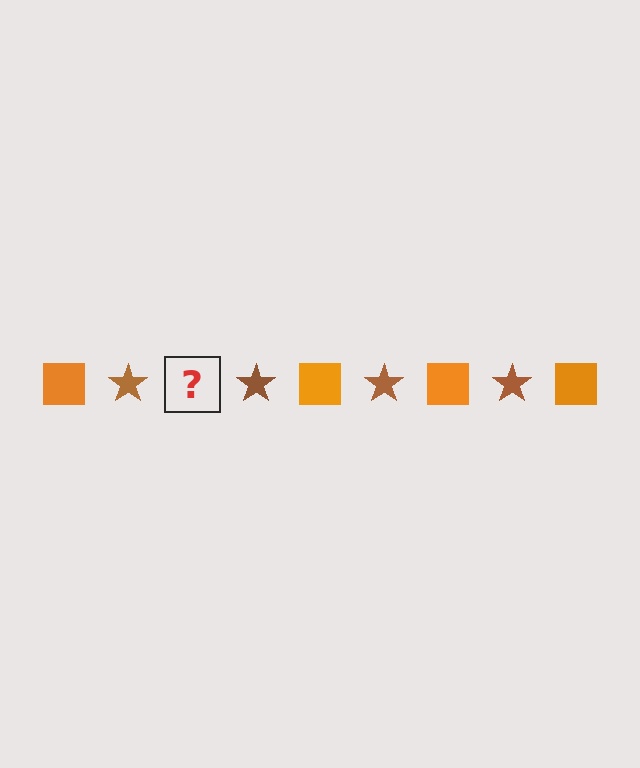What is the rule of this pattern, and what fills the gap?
The rule is that the pattern alternates between orange square and brown star. The gap should be filled with an orange square.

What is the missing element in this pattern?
The missing element is an orange square.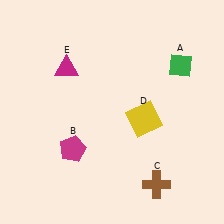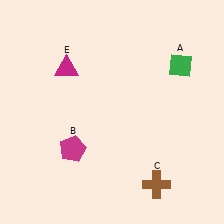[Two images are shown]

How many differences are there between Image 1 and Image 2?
There is 1 difference between the two images.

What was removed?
The yellow square (D) was removed in Image 2.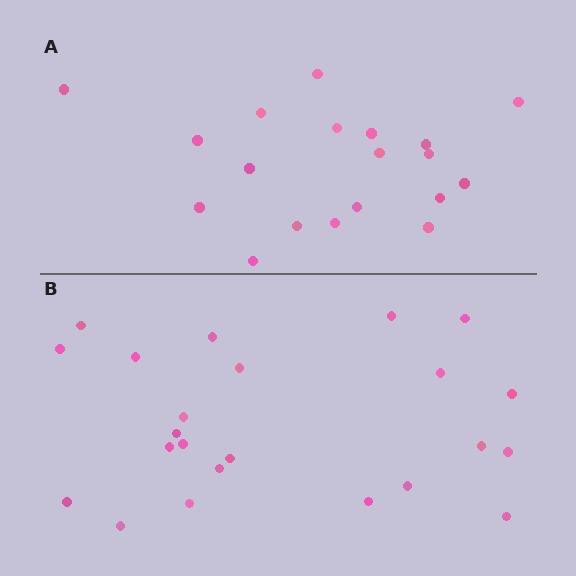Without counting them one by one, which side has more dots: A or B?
Region B (the bottom region) has more dots.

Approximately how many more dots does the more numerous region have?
Region B has about 4 more dots than region A.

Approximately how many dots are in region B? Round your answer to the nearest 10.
About 20 dots. (The exact count is 23, which rounds to 20.)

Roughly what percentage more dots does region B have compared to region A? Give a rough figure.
About 20% more.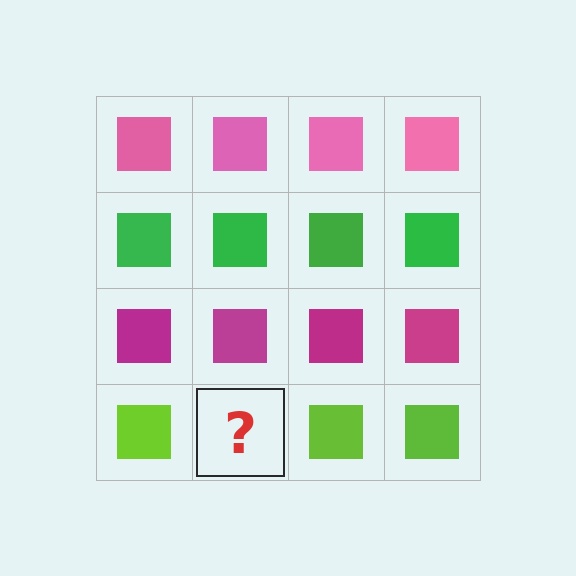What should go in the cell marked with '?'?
The missing cell should contain a lime square.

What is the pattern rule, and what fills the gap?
The rule is that each row has a consistent color. The gap should be filled with a lime square.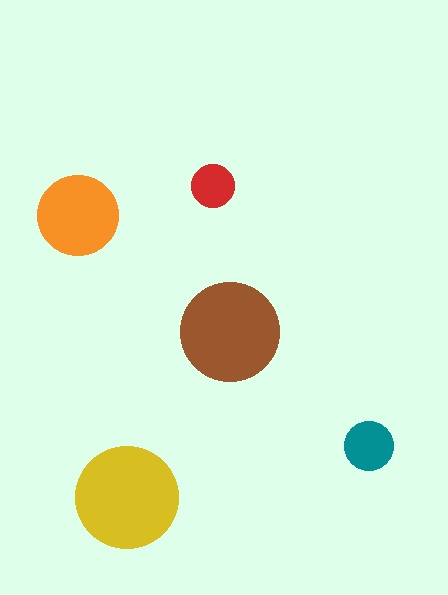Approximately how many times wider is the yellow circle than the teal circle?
About 2 times wider.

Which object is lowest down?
The yellow circle is bottommost.